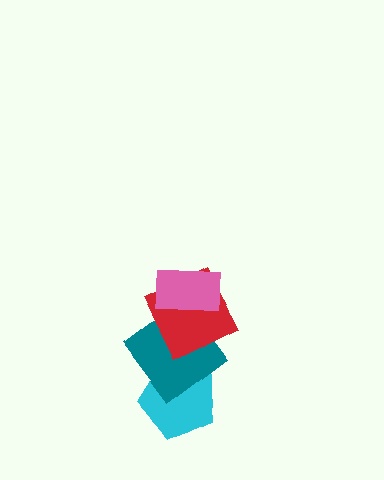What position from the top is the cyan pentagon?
The cyan pentagon is 4th from the top.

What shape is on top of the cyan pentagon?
The teal diamond is on top of the cyan pentagon.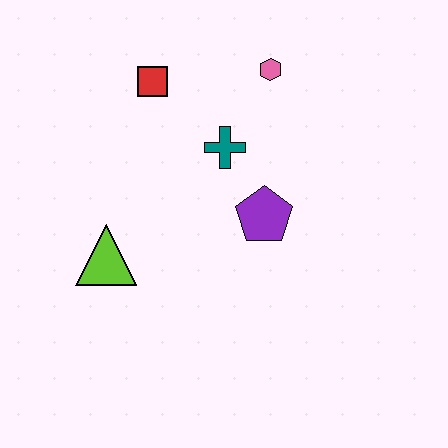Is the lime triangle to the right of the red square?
No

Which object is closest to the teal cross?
The purple pentagon is closest to the teal cross.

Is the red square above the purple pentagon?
Yes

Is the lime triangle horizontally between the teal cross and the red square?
No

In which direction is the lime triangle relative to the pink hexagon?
The lime triangle is below the pink hexagon.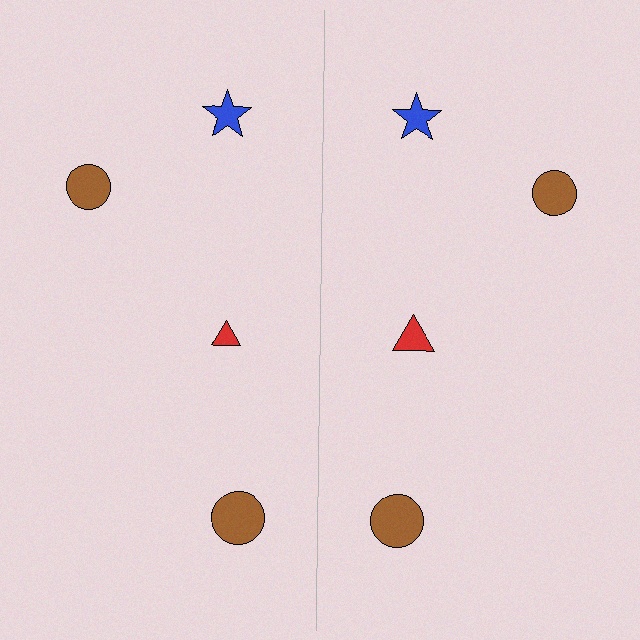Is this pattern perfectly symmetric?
No, the pattern is not perfectly symmetric. The red triangle on the right side has a different size than its mirror counterpart.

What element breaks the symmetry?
The red triangle on the right side has a different size than its mirror counterpart.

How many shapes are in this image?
There are 8 shapes in this image.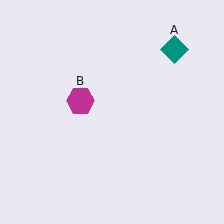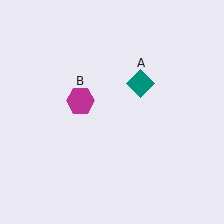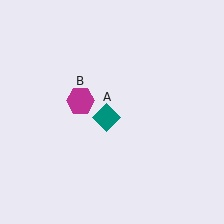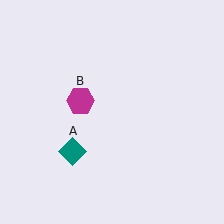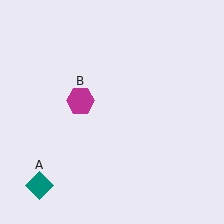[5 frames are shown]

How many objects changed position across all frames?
1 object changed position: teal diamond (object A).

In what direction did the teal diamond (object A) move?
The teal diamond (object A) moved down and to the left.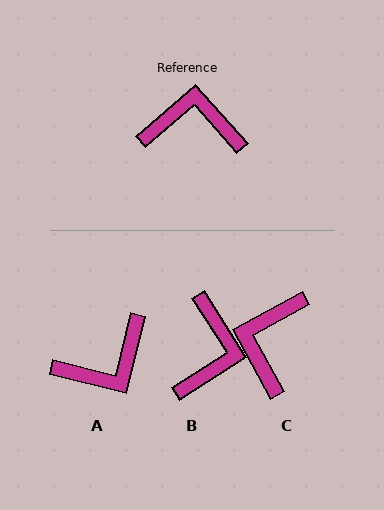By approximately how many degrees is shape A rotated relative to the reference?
Approximately 145 degrees clockwise.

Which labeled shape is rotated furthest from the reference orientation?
A, about 145 degrees away.